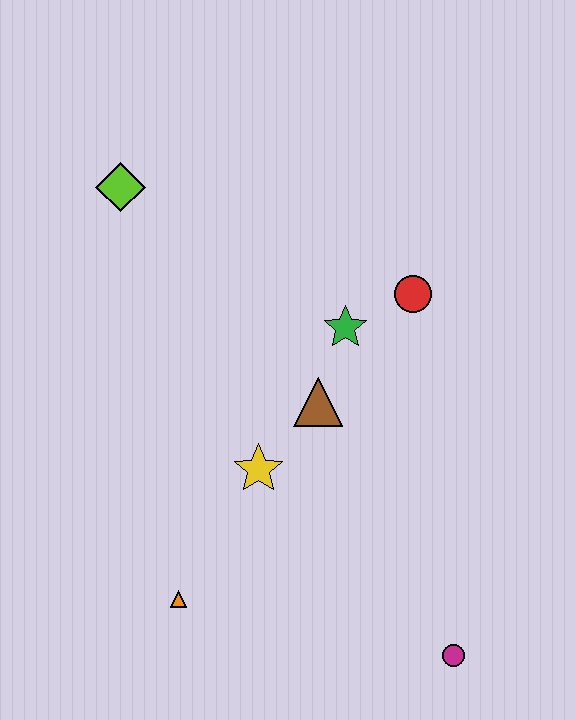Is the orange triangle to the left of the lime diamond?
No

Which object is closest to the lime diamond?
The green star is closest to the lime diamond.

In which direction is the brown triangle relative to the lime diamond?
The brown triangle is below the lime diamond.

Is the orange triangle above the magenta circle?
Yes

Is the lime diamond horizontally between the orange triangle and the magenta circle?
No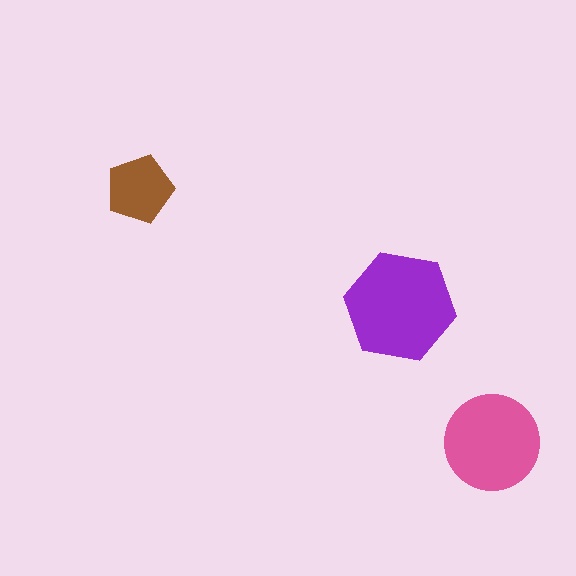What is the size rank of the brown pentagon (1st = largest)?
3rd.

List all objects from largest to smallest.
The purple hexagon, the pink circle, the brown pentagon.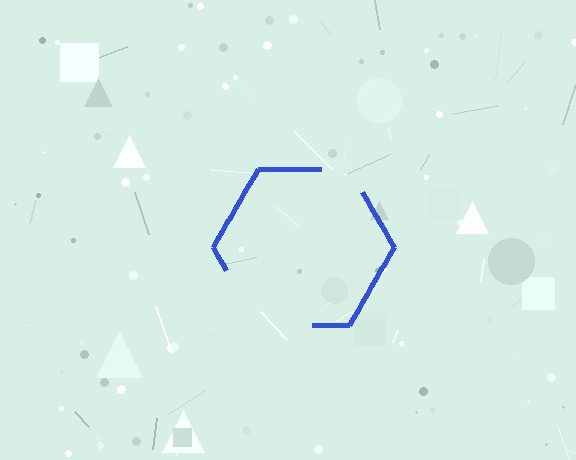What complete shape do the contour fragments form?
The contour fragments form a hexagon.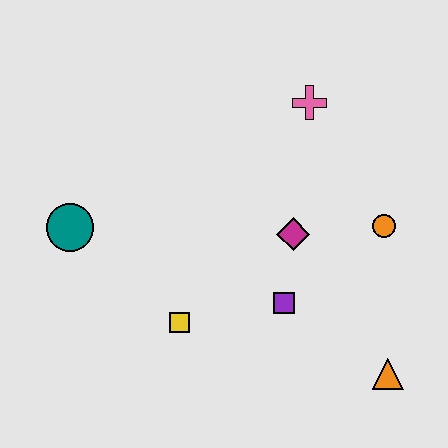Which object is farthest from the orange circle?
The teal circle is farthest from the orange circle.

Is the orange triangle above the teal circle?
No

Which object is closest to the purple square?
The magenta diamond is closest to the purple square.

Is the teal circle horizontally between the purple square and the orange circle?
No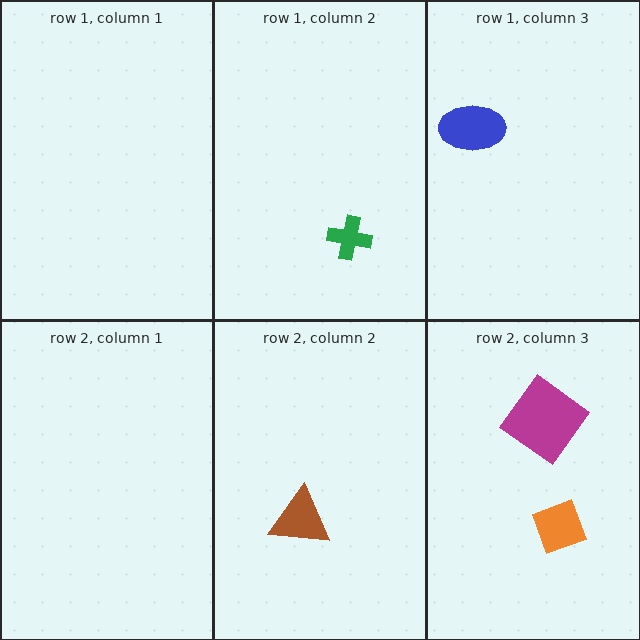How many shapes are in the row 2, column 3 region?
2.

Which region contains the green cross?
The row 1, column 2 region.